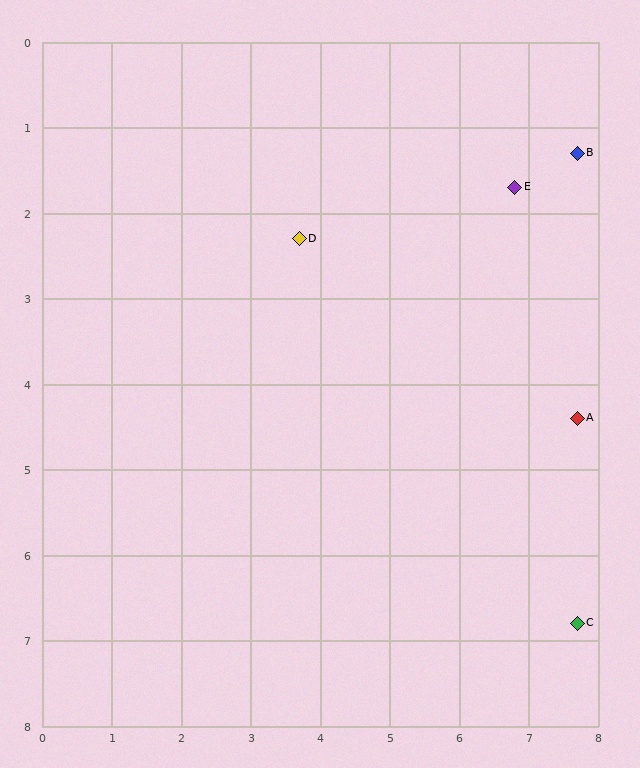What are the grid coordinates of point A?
Point A is at approximately (7.7, 4.4).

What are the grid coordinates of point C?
Point C is at approximately (7.7, 6.8).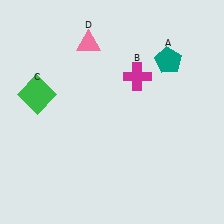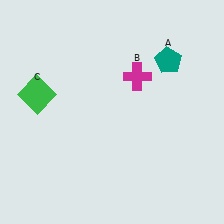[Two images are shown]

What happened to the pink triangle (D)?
The pink triangle (D) was removed in Image 2. It was in the top-left area of Image 1.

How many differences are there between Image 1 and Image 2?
There is 1 difference between the two images.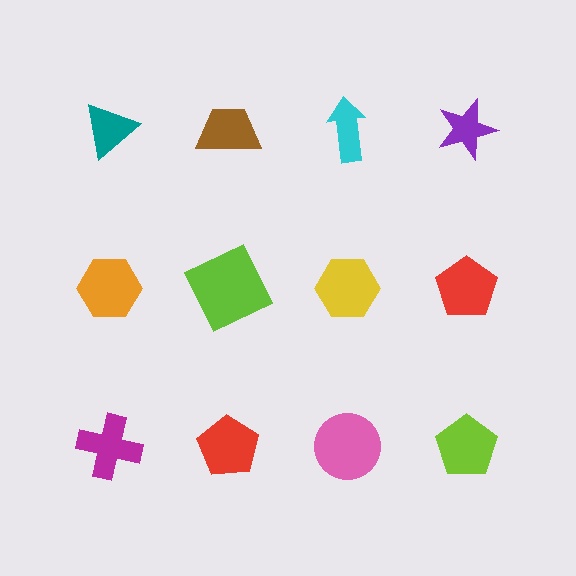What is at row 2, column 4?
A red pentagon.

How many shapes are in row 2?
4 shapes.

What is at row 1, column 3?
A cyan arrow.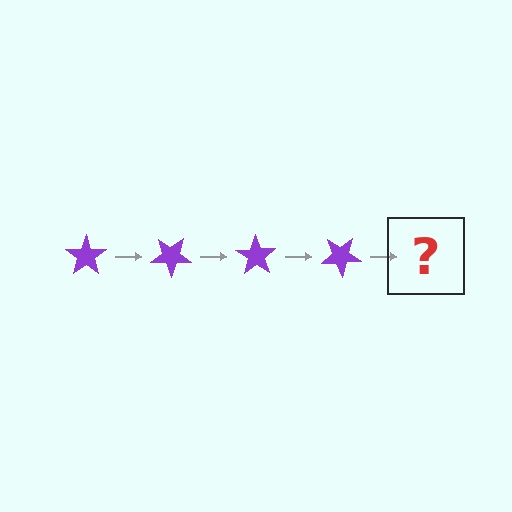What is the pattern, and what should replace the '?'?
The pattern is that the star rotates 35 degrees each step. The '?' should be a purple star rotated 140 degrees.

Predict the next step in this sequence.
The next step is a purple star rotated 140 degrees.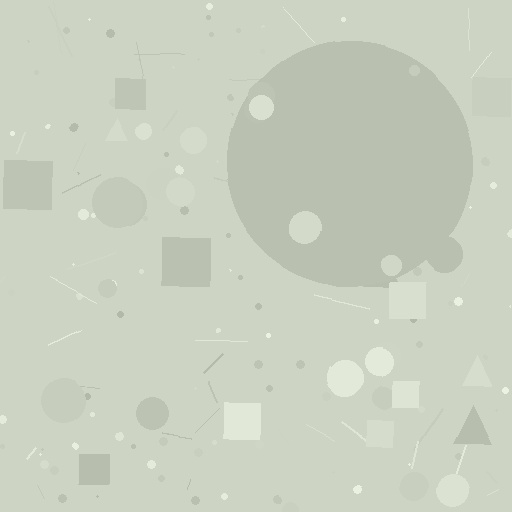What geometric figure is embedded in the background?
A circle is embedded in the background.